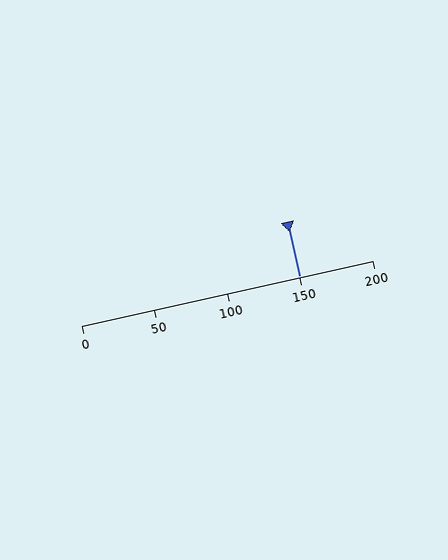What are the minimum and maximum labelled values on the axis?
The axis runs from 0 to 200.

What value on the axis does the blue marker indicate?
The marker indicates approximately 150.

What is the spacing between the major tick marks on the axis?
The major ticks are spaced 50 apart.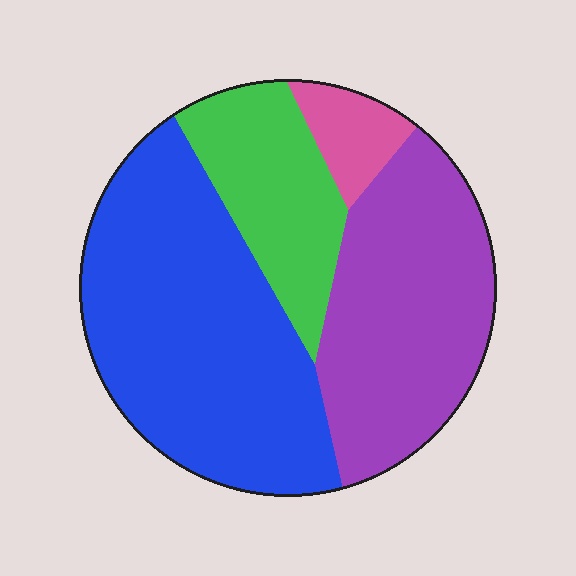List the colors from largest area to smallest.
From largest to smallest: blue, purple, green, pink.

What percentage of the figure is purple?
Purple covers 32% of the figure.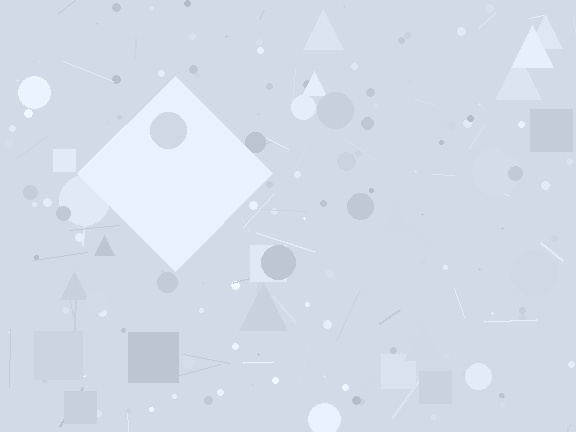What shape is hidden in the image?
A diamond is hidden in the image.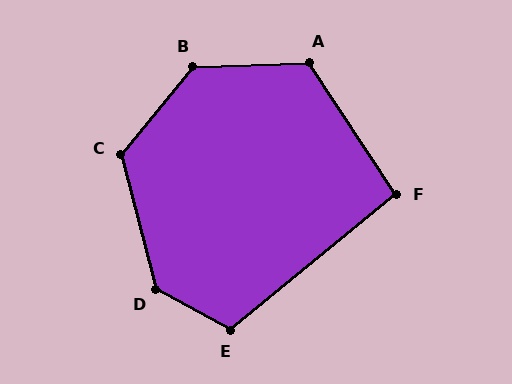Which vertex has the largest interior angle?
D, at approximately 133 degrees.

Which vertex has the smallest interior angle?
F, at approximately 96 degrees.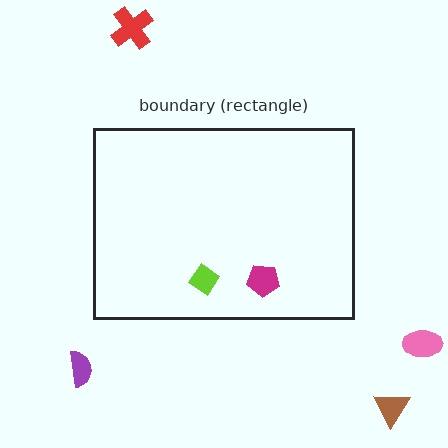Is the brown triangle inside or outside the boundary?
Outside.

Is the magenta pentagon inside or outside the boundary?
Inside.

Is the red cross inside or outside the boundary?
Outside.